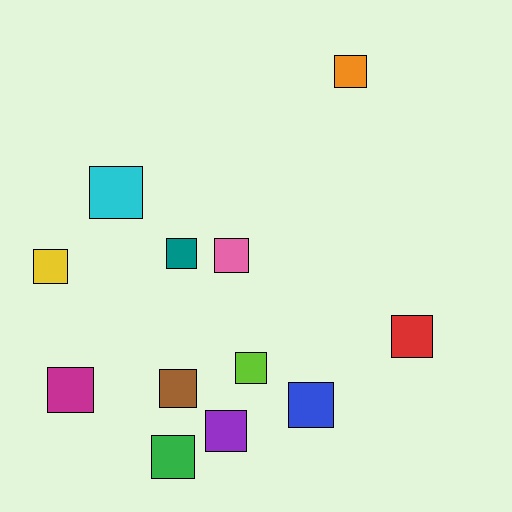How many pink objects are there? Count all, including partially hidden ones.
There is 1 pink object.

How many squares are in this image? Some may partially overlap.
There are 12 squares.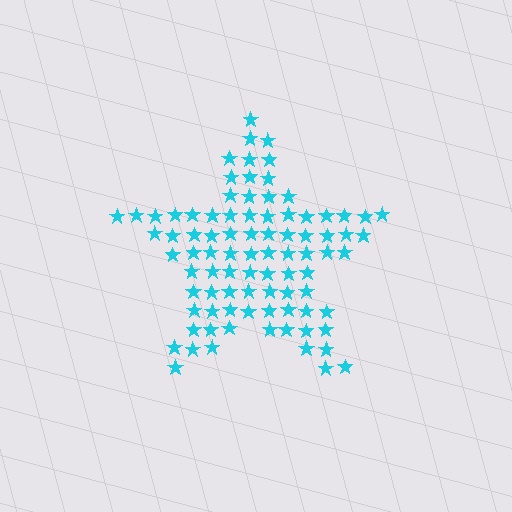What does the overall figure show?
The overall figure shows a star.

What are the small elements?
The small elements are stars.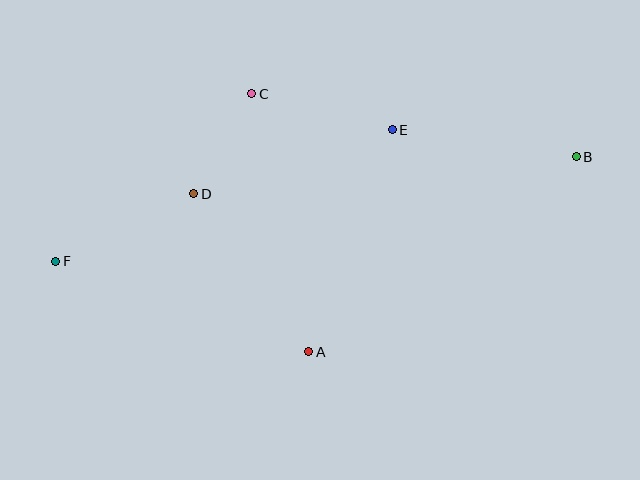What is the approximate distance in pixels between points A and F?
The distance between A and F is approximately 268 pixels.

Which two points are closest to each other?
Points C and D are closest to each other.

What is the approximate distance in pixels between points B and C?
The distance between B and C is approximately 331 pixels.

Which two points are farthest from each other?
Points B and F are farthest from each other.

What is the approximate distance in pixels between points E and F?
The distance between E and F is approximately 361 pixels.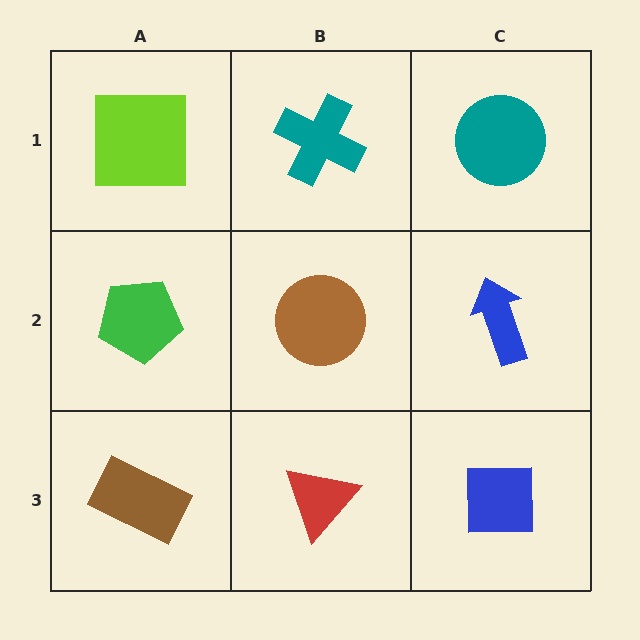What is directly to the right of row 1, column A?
A teal cross.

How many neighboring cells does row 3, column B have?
3.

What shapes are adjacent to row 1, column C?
A blue arrow (row 2, column C), a teal cross (row 1, column B).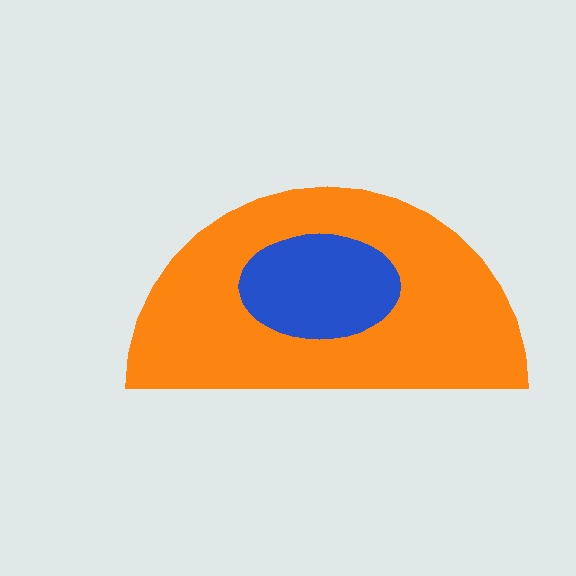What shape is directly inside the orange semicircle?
The blue ellipse.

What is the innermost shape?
The blue ellipse.